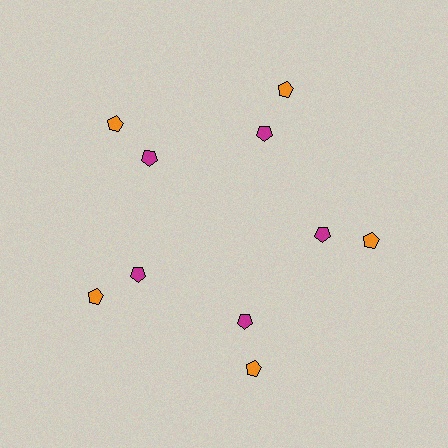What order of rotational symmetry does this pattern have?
This pattern has 5-fold rotational symmetry.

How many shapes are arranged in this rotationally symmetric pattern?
There are 10 shapes, arranged in 5 groups of 2.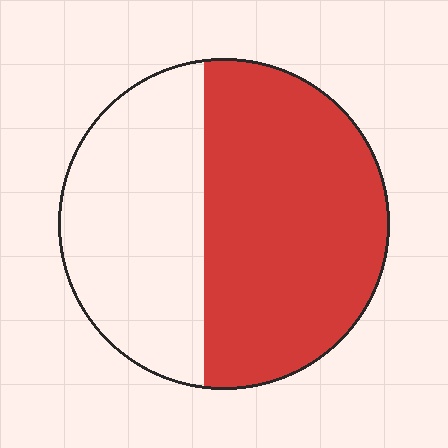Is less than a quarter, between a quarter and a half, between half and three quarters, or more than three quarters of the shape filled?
Between half and three quarters.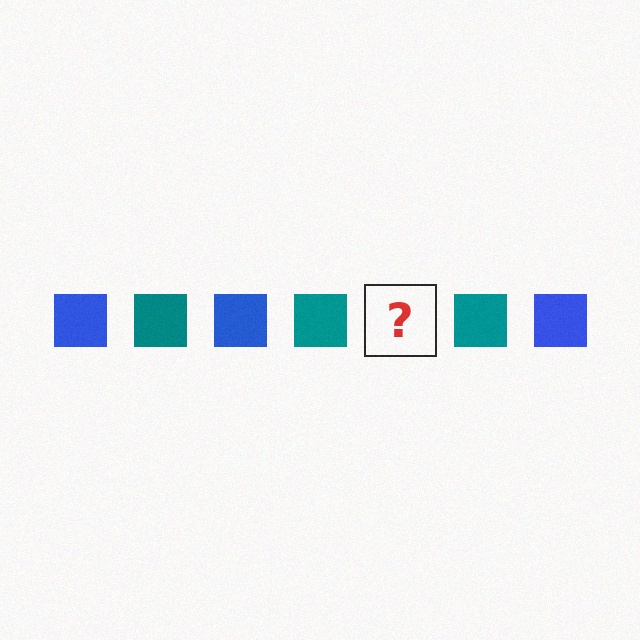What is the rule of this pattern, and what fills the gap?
The rule is that the pattern cycles through blue, teal squares. The gap should be filled with a blue square.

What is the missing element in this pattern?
The missing element is a blue square.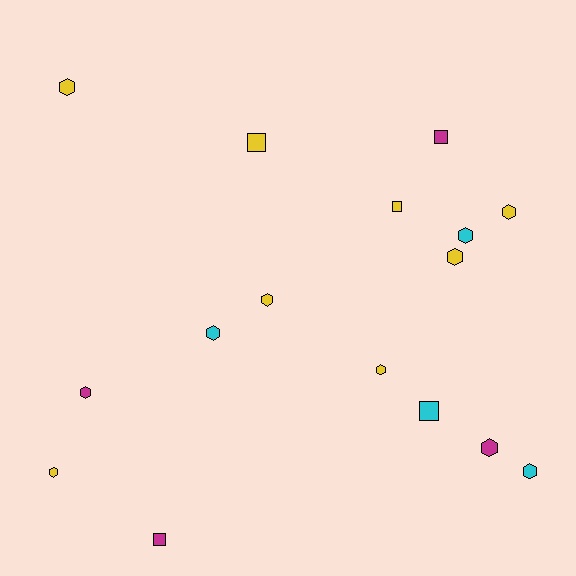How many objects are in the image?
There are 16 objects.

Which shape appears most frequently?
Hexagon, with 11 objects.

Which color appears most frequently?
Yellow, with 8 objects.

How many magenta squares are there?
There are 2 magenta squares.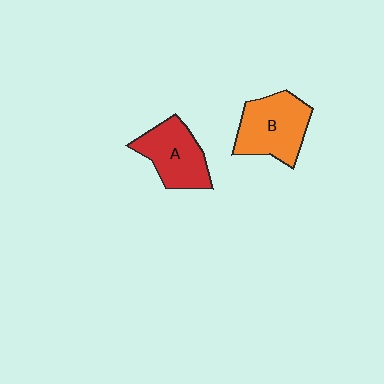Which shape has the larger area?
Shape B (orange).